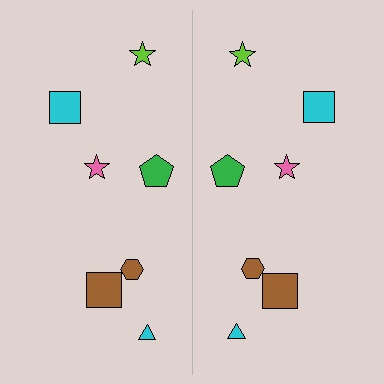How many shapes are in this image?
There are 14 shapes in this image.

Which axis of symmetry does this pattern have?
The pattern has a vertical axis of symmetry running through the center of the image.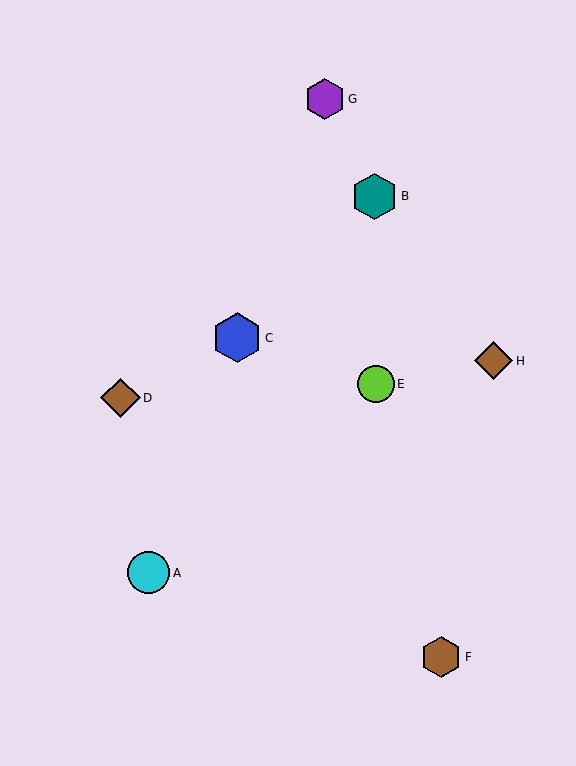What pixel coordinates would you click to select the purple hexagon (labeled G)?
Click at (325, 99) to select the purple hexagon G.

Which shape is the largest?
The blue hexagon (labeled C) is the largest.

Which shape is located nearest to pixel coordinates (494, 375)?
The brown diamond (labeled H) at (494, 361) is nearest to that location.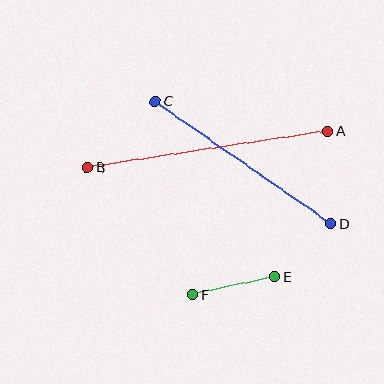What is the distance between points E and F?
The distance is approximately 84 pixels.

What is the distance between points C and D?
The distance is approximately 215 pixels.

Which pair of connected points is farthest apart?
Points A and B are farthest apart.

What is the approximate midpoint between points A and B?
The midpoint is at approximately (207, 149) pixels.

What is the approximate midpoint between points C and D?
The midpoint is at approximately (243, 162) pixels.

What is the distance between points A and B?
The distance is approximately 243 pixels.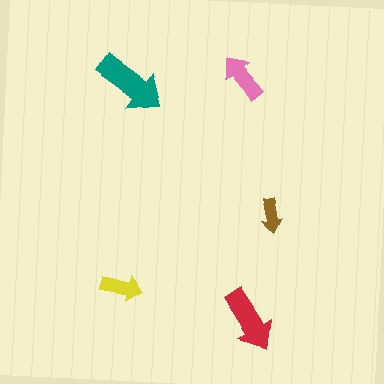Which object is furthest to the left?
The teal arrow is leftmost.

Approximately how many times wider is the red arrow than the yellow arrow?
About 1.5 times wider.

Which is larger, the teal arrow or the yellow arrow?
The teal one.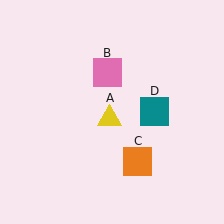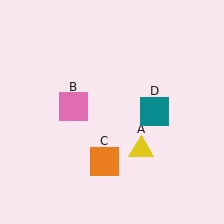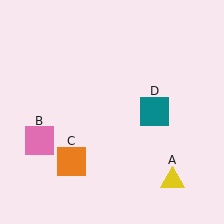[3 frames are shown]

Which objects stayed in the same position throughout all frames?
Teal square (object D) remained stationary.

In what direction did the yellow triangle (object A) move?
The yellow triangle (object A) moved down and to the right.